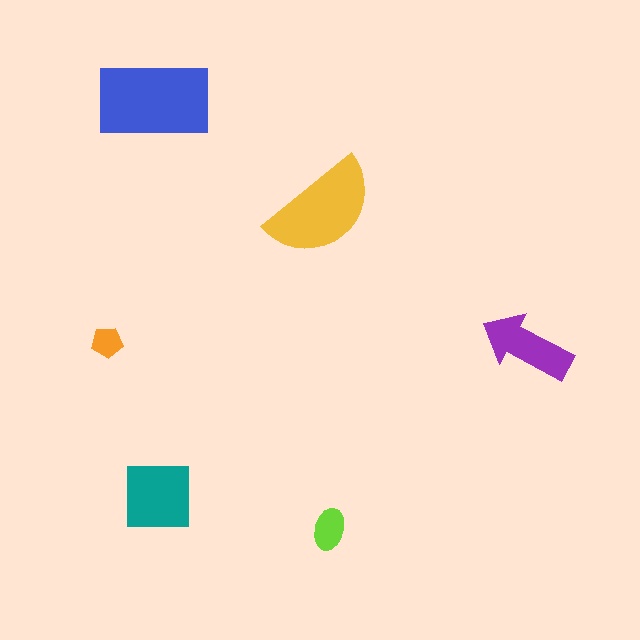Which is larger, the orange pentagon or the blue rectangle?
The blue rectangle.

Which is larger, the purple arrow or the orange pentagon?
The purple arrow.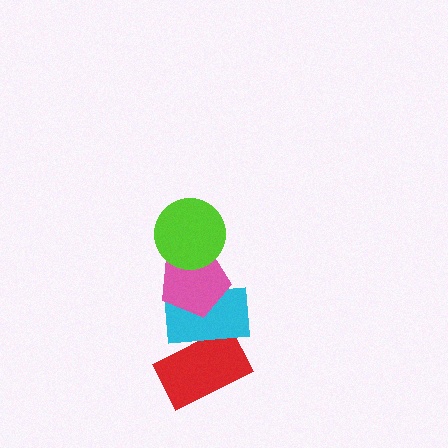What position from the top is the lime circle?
The lime circle is 1st from the top.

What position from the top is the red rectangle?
The red rectangle is 4th from the top.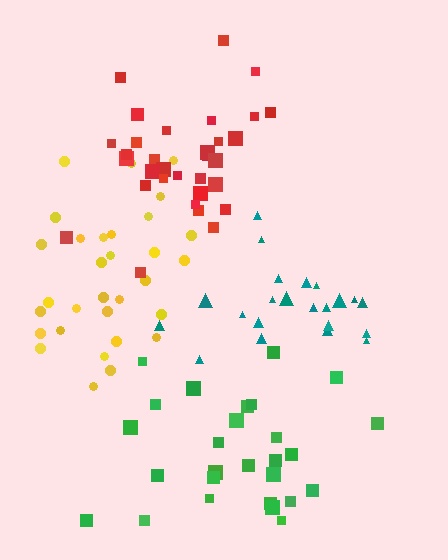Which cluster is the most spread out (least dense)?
Green.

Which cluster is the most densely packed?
Red.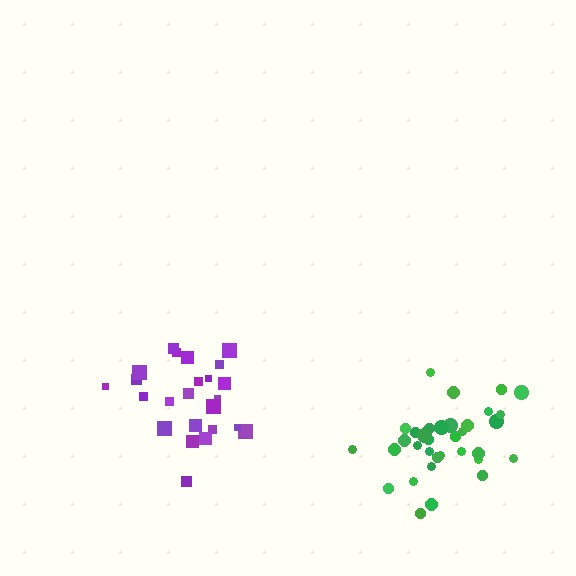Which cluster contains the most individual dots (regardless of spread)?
Green (35).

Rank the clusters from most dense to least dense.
green, purple.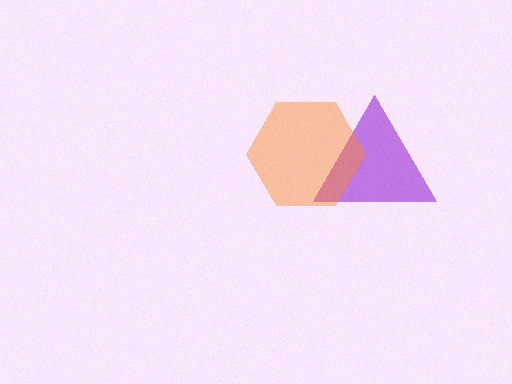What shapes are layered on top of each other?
The layered shapes are: a purple triangle, an orange hexagon.